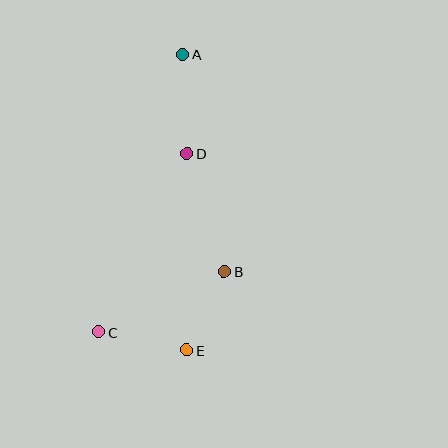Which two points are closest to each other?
Points B and E are closest to each other.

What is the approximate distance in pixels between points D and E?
The distance between D and E is approximately 197 pixels.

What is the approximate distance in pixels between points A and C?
The distance between A and C is approximately 290 pixels.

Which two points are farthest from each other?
Points A and E are farthest from each other.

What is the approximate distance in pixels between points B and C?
The distance between B and C is approximately 140 pixels.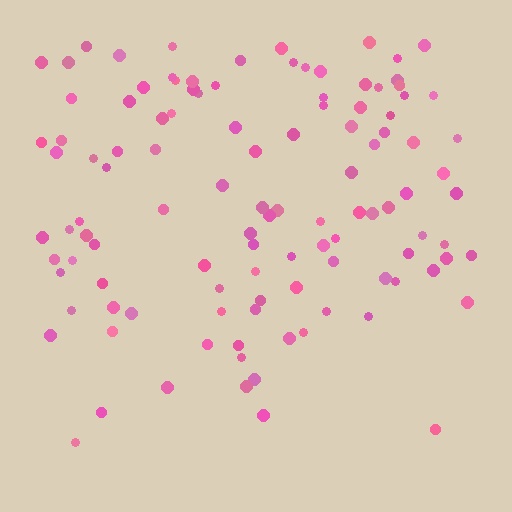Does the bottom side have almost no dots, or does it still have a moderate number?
Still a moderate number, just noticeably fewer than the top.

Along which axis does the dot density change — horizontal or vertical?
Vertical.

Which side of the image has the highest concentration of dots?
The top.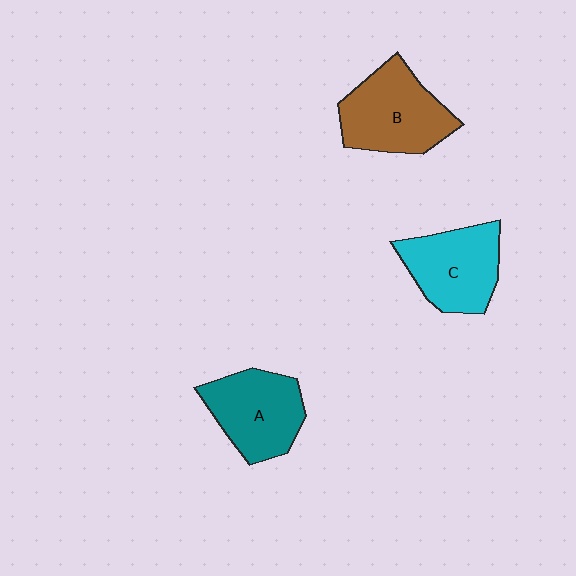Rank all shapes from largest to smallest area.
From largest to smallest: B (brown), C (cyan), A (teal).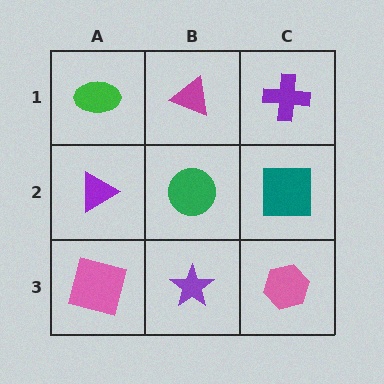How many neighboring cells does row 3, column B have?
3.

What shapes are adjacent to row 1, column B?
A green circle (row 2, column B), a green ellipse (row 1, column A), a purple cross (row 1, column C).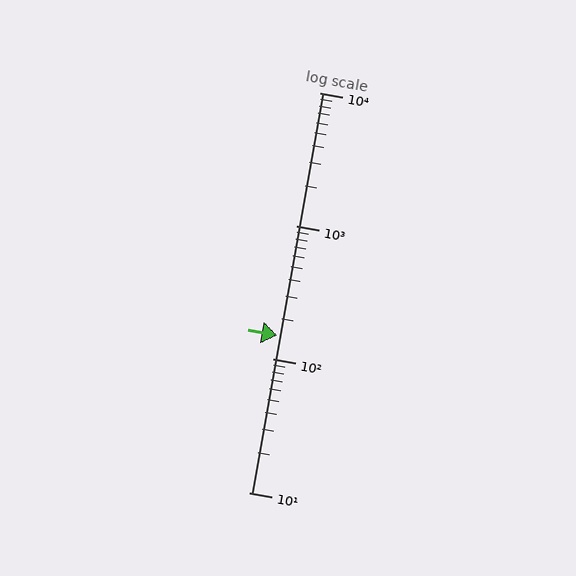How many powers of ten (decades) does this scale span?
The scale spans 3 decades, from 10 to 10000.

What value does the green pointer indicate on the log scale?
The pointer indicates approximately 150.